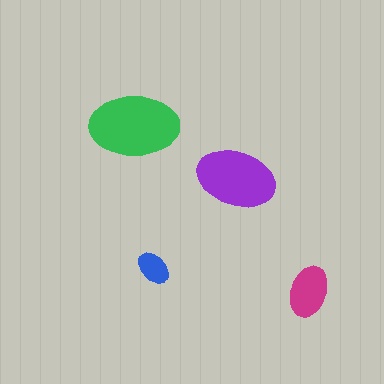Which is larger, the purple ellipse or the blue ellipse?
The purple one.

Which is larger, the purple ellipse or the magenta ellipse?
The purple one.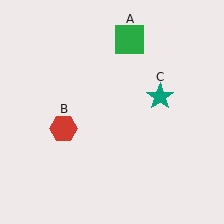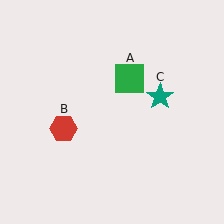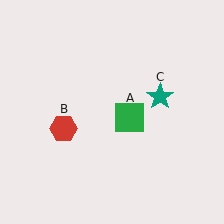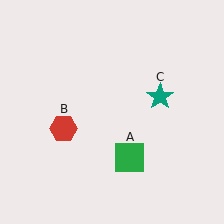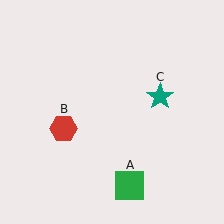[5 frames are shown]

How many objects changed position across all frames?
1 object changed position: green square (object A).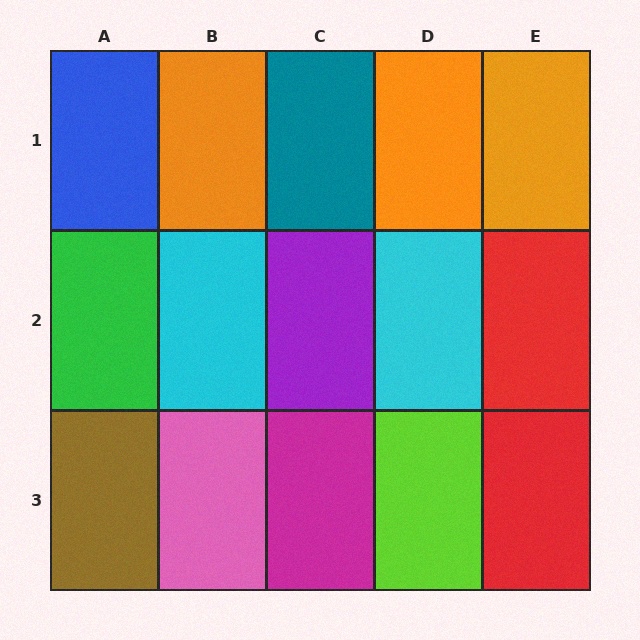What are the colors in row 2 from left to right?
Green, cyan, purple, cyan, red.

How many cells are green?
1 cell is green.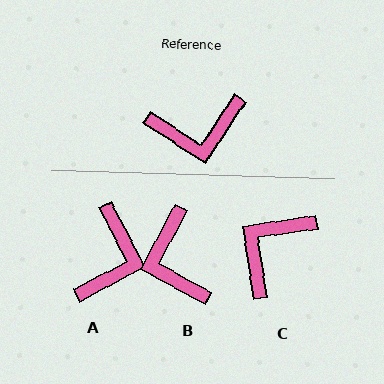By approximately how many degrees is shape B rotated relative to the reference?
Approximately 85 degrees clockwise.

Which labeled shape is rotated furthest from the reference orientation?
C, about 138 degrees away.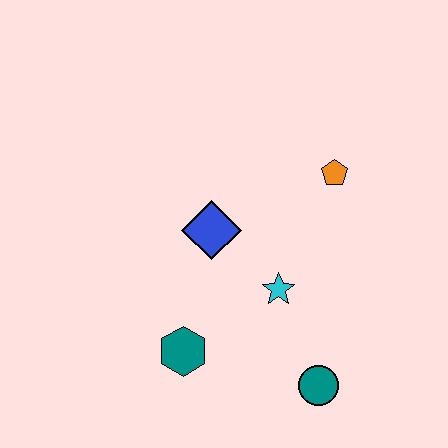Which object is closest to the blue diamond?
The cyan star is closest to the blue diamond.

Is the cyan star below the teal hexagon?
No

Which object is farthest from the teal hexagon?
The orange pentagon is farthest from the teal hexagon.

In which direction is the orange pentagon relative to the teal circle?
The orange pentagon is above the teal circle.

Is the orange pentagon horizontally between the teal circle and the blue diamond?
No